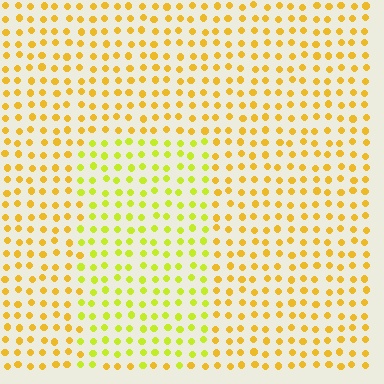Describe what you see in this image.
The image is filled with small yellow elements in a uniform arrangement. A rectangle-shaped region is visible where the elements are tinted to a slightly different hue, forming a subtle color boundary.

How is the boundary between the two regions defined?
The boundary is defined purely by a slight shift in hue (about 29 degrees). Spacing, size, and orientation are identical on both sides.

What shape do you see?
I see a rectangle.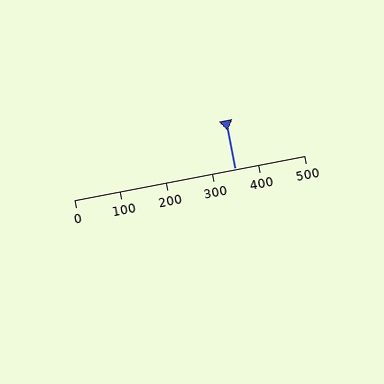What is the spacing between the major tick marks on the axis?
The major ticks are spaced 100 apart.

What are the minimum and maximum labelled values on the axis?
The axis runs from 0 to 500.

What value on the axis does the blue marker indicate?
The marker indicates approximately 350.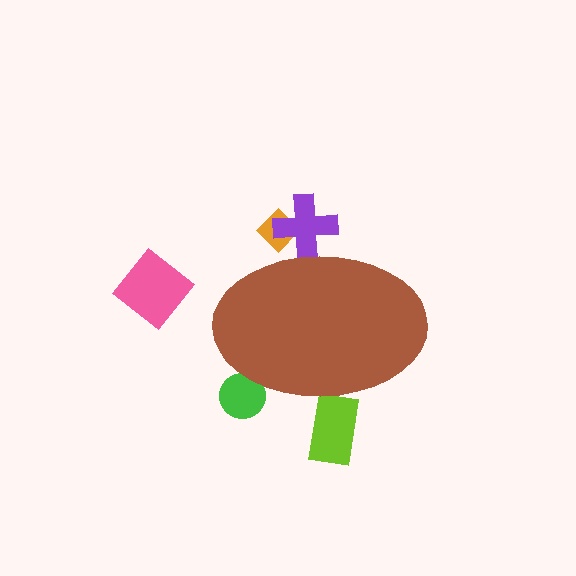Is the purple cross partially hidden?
Yes, the purple cross is partially hidden behind the brown ellipse.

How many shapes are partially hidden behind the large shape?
4 shapes are partially hidden.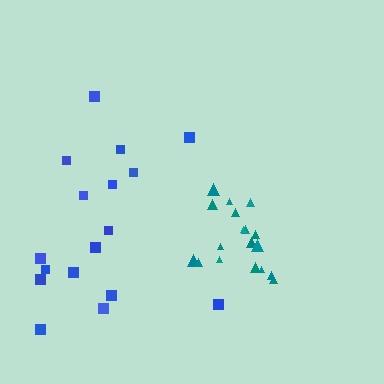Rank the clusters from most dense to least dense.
teal, blue.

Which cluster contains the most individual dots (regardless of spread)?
Teal (18).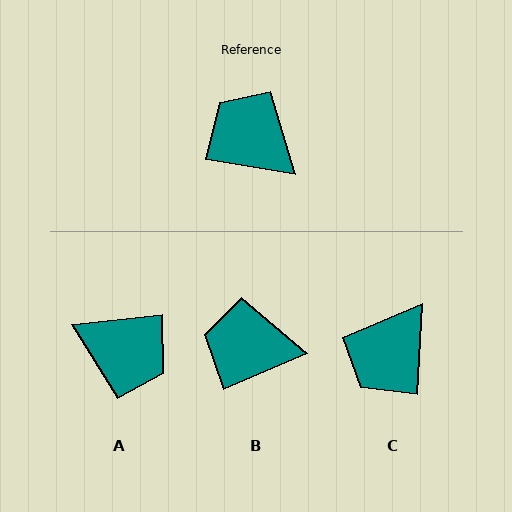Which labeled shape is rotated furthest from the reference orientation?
A, about 164 degrees away.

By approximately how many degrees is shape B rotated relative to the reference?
Approximately 33 degrees counter-clockwise.